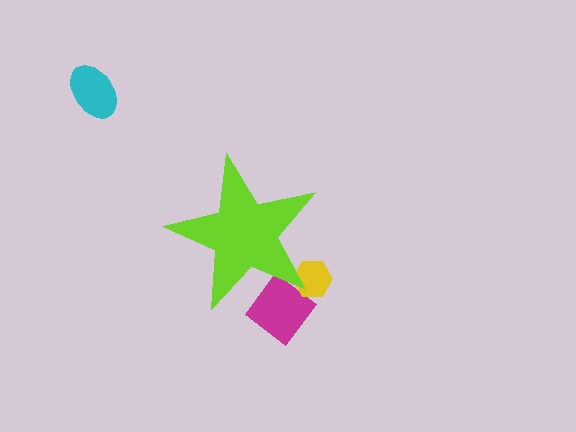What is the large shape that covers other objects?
A lime star.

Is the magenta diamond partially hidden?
Yes, the magenta diamond is partially hidden behind the lime star.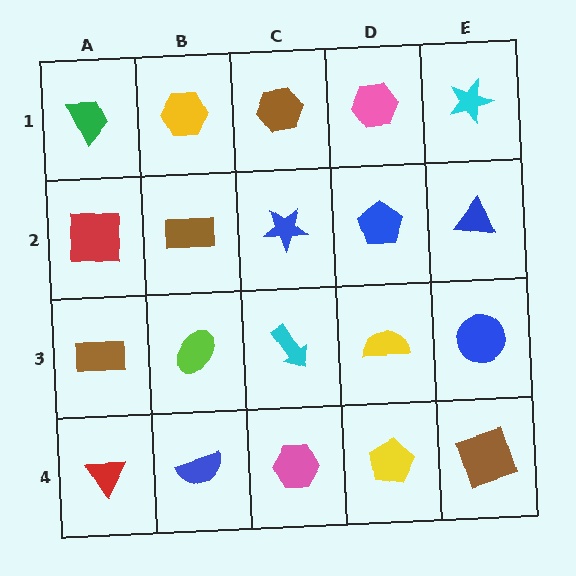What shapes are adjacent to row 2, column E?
A cyan star (row 1, column E), a blue circle (row 3, column E), a blue pentagon (row 2, column D).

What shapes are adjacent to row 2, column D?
A pink hexagon (row 1, column D), a yellow semicircle (row 3, column D), a blue star (row 2, column C), a blue triangle (row 2, column E).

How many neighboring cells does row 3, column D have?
4.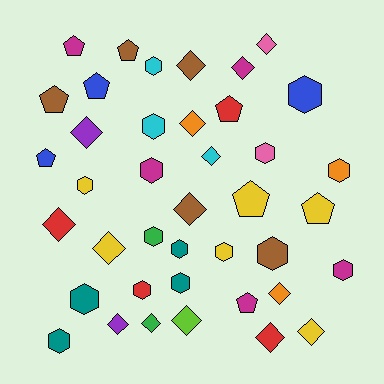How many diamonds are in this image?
There are 15 diamonds.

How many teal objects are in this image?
There are 4 teal objects.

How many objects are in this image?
There are 40 objects.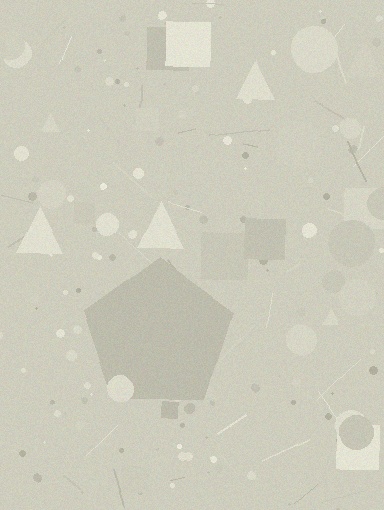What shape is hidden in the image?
A pentagon is hidden in the image.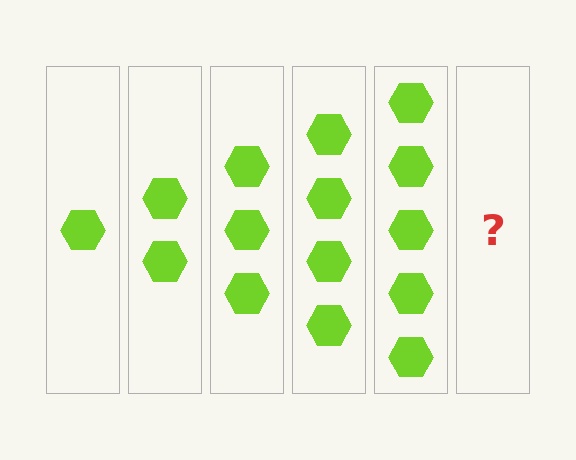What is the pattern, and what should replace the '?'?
The pattern is that each step adds one more hexagon. The '?' should be 6 hexagons.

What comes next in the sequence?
The next element should be 6 hexagons.